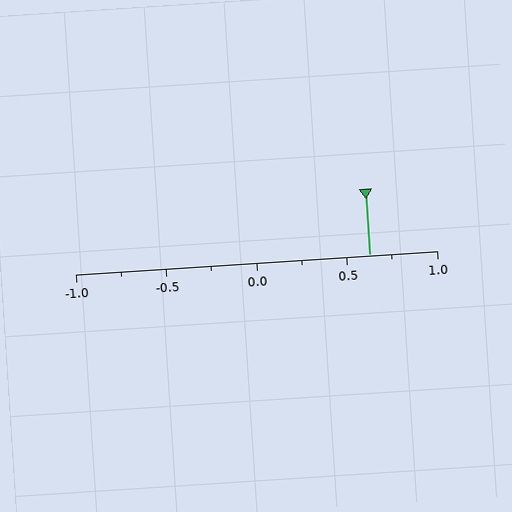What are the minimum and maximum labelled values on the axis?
The axis runs from -1.0 to 1.0.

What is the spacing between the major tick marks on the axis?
The major ticks are spaced 0.5 apart.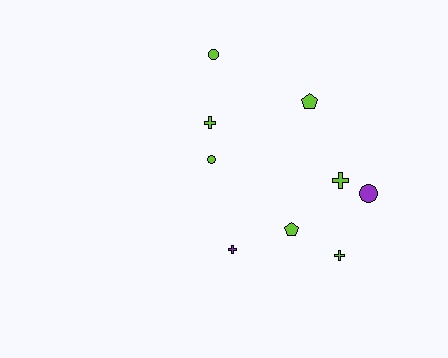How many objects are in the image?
There are 9 objects.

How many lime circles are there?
There are 2 lime circles.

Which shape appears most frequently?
Cross, with 4 objects.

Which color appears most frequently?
Lime, with 7 objects.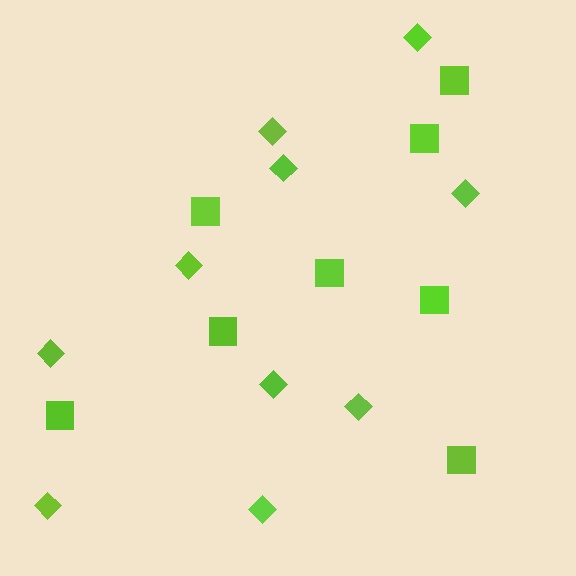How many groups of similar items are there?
There are 2 groups: one group of diamonds (10) and one group of squares (8).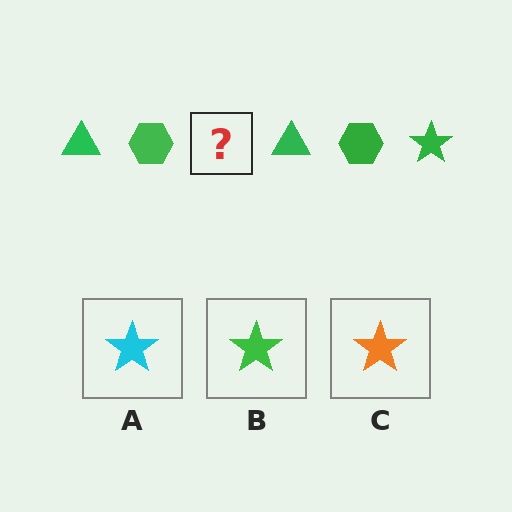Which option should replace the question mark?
Option B.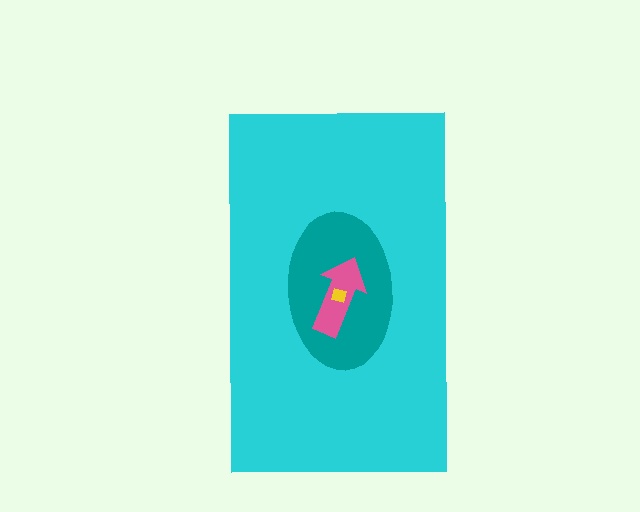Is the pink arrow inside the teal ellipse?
Yes.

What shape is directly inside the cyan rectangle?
The teal ellipse.